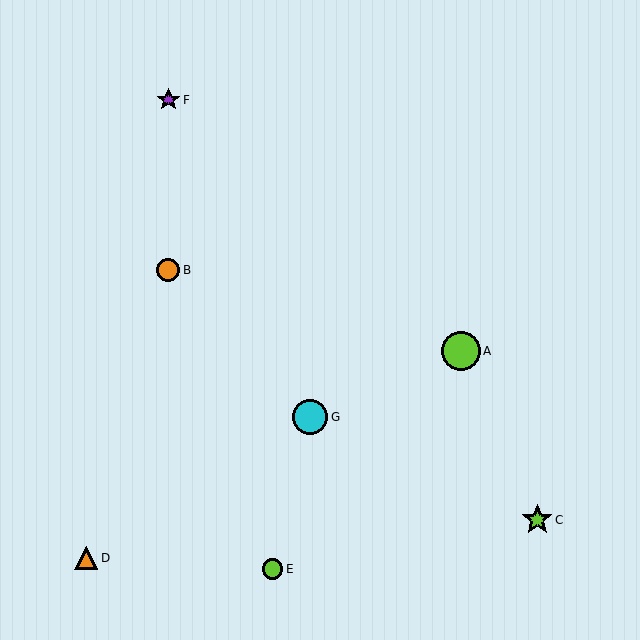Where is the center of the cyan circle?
The center of the cyan circle is at (310, 417).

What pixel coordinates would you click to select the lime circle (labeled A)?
Click at (461, 351) to select the lime circle A.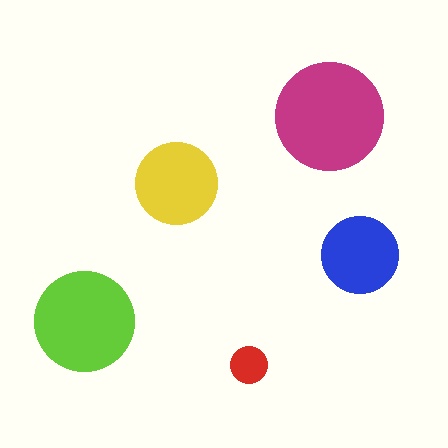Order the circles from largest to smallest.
the magenta one, the lime one, the yellow one, the blue one, the red one.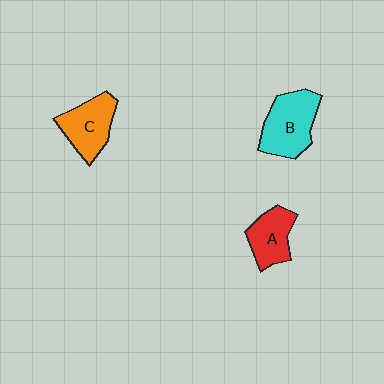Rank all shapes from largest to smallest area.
From largest to smallest: B (cyan), C (orange), A (red).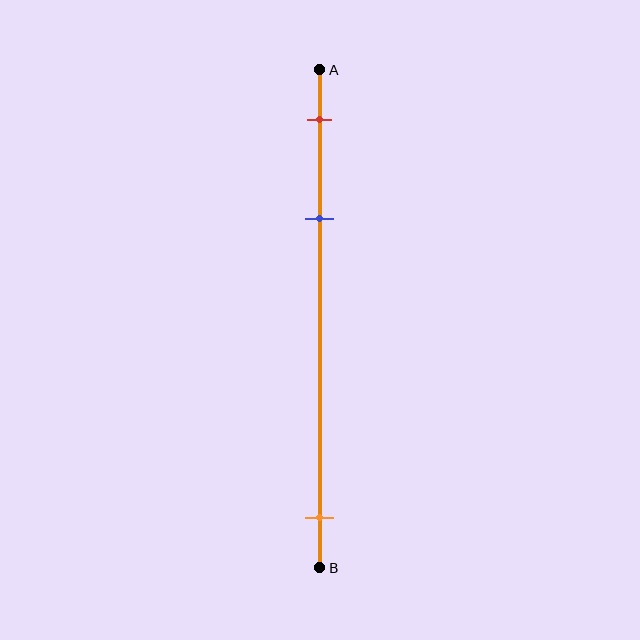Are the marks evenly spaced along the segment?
No, the marks are not evenly spaced.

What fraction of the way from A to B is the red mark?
The red mark is approximately 10% (0.1) of the way from A to B.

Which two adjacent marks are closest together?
The red and blue marks are the closest adjacent pair.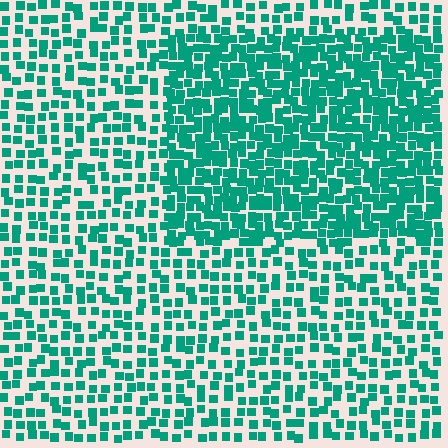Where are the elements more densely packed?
The elements are more densely packed inside the rectangle boundary.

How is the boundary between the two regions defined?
The boundary is defined by a change in element density (approximately 1.9x ratio). All elements are the same color, size, and shape.